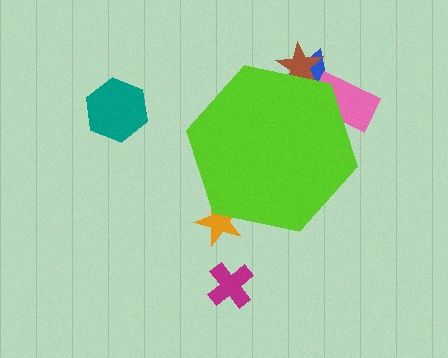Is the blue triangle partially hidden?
Yes, the blue triangle is partially hidden behind the lime hexagon.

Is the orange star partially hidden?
Yes, the orange star is partially hidden behind the lime hexagon.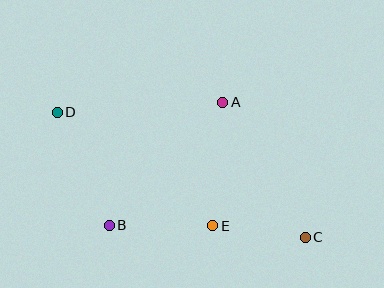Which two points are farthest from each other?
Points C and D are farthest from each other.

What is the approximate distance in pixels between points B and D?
The distance between B and D is approximately 124 pixels.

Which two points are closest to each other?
Points C and E are closest to each other.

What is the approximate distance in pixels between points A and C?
The distance between A and C is approximately 158 pixels.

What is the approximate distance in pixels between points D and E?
The distance between D and E is approximately 192 pixels.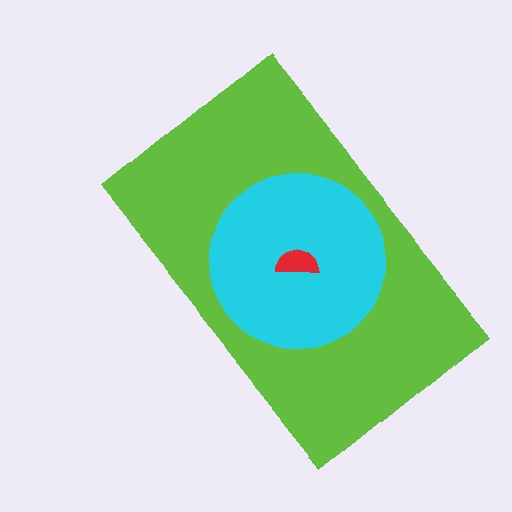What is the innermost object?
The red semicircle.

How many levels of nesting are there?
3.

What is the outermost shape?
The lime rectangle.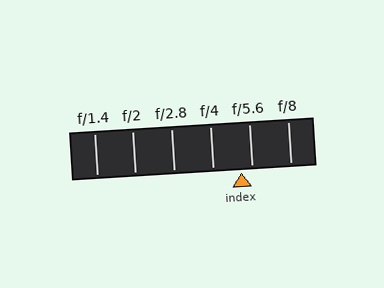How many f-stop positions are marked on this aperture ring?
There are 6 f-stop positions marked.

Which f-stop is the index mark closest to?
The index mark is closest to f/5.6.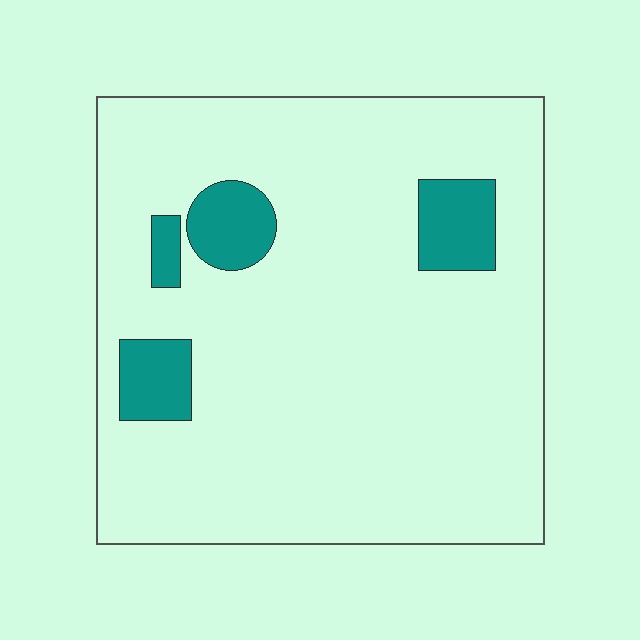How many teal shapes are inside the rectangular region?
4.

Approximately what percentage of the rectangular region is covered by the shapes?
Approximately 10%.